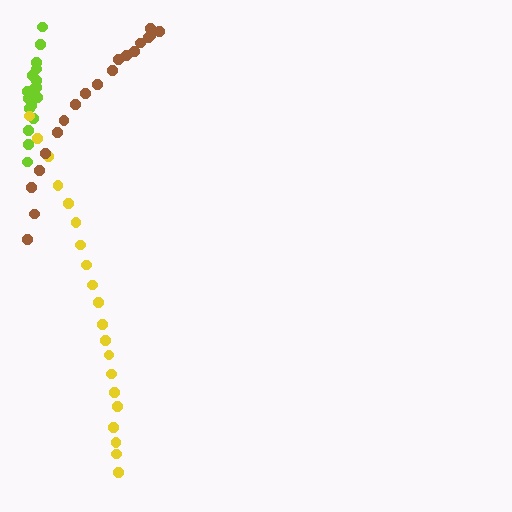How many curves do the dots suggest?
There are 3 distinct paths.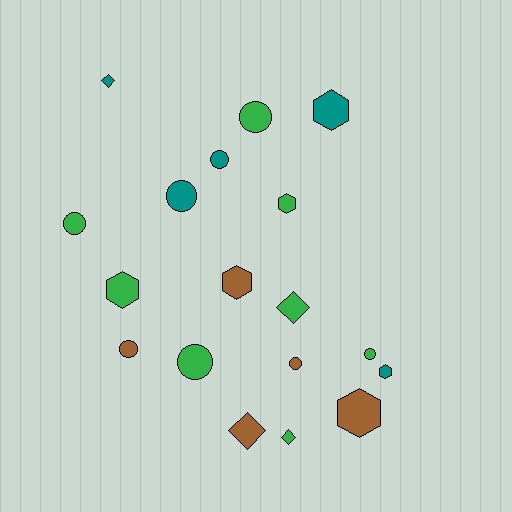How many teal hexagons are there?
There are 2 teal hexagons.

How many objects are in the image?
There are 18 objects.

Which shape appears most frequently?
Circle, with 8 objects.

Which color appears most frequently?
Green, with 8 objects.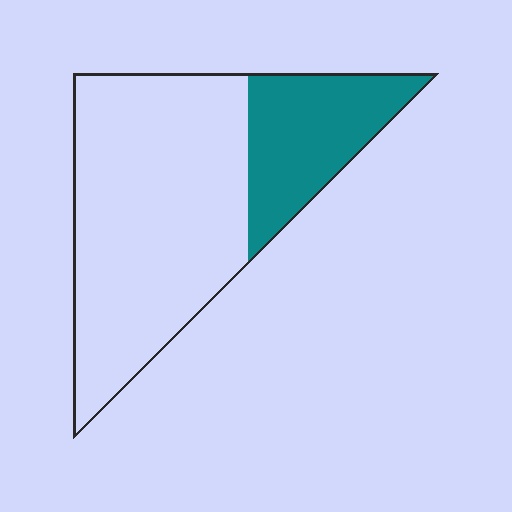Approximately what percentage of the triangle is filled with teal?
Approximately 25%.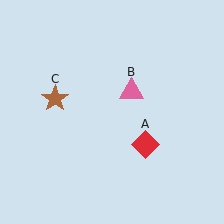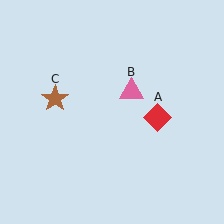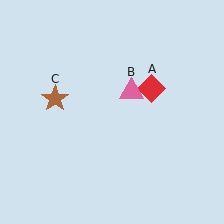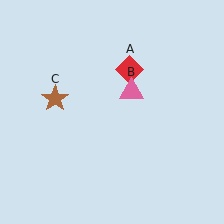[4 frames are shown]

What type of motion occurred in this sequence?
The red diamond (object A) rotated counterclockwise around the center of the scene.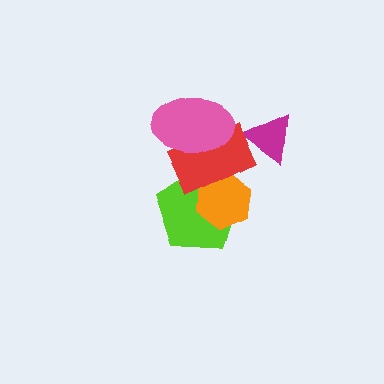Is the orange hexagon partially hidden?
Yes, it is partially covered by another shape.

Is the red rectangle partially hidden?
Yes, it is partially covered by another shape.